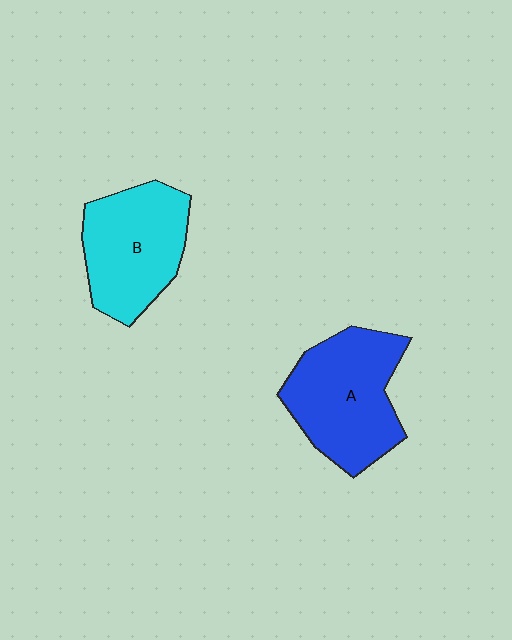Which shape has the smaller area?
Shape B (cyan).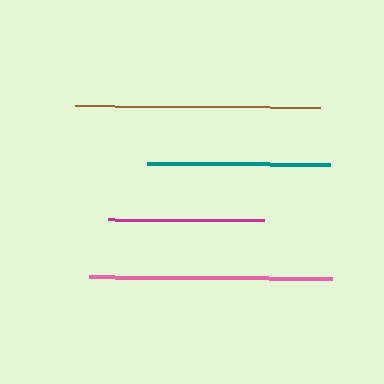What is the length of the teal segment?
The teal segment is approximately 184 pixels long.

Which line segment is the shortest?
The magenta line is the shortest at approximately 156 pixels.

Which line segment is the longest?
The brown line is the longest at approximately 245 pixels.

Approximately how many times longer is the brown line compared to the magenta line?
The brown line is approximately 1.6 times the length of the magenta line.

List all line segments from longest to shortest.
From longest to shortest: brown, pink, teal, magenta.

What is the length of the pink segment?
The pink segment is approximately 243 pixels long.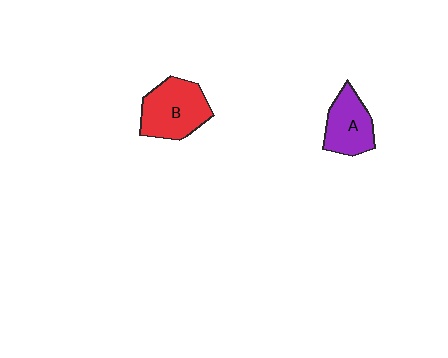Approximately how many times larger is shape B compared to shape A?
Approximately 1.3 times.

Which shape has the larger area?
Shape B (red).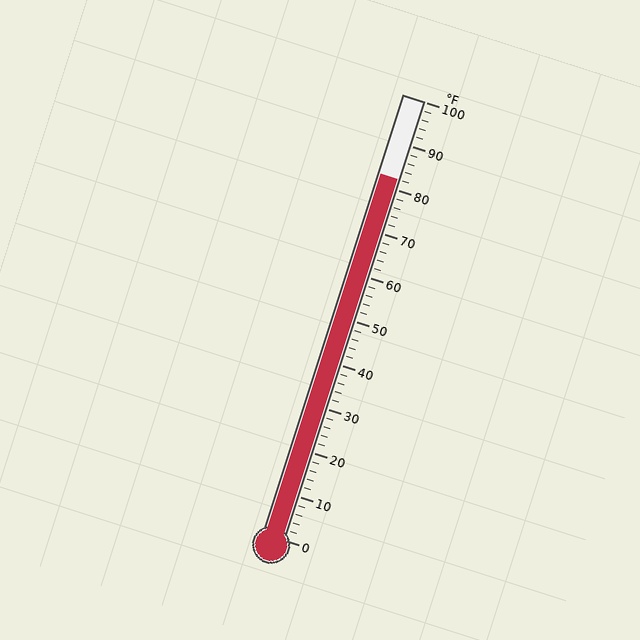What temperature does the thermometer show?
The thermometer shows approximately 82°F.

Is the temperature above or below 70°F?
The temperature is above 70°F.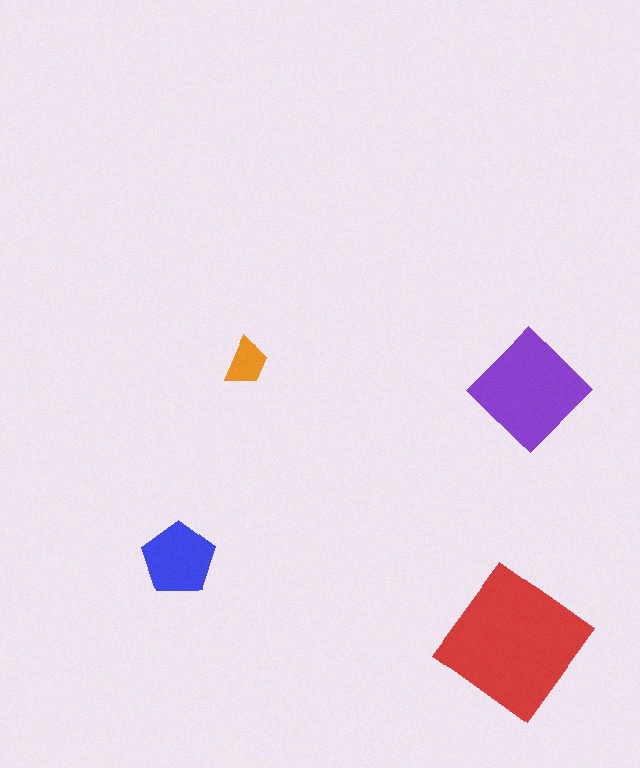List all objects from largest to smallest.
The red diamond, the purple diamond, the blue pentagon, the orange trapezoid.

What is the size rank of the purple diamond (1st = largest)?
2nd.